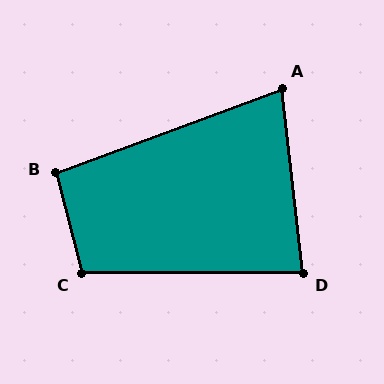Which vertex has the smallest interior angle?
A, at approximately 76 degrees.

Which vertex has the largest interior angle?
C, at approximately 104 degrees.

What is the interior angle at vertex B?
Approximately 96 degrees (obtuse).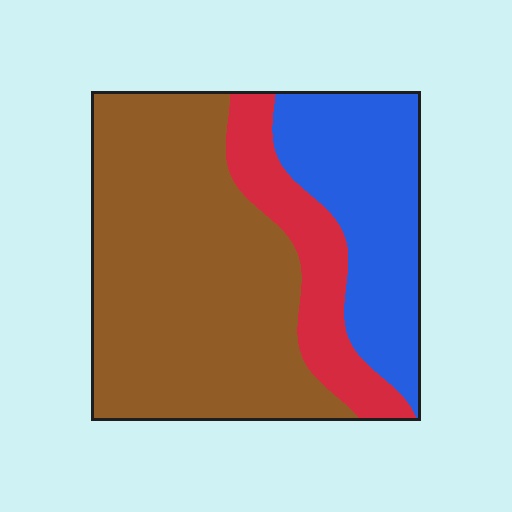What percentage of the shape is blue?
Blue takes up between a quarter and a half of the shape.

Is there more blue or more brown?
Brown.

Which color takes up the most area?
Brown, at roughly 55%.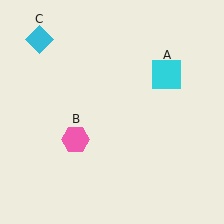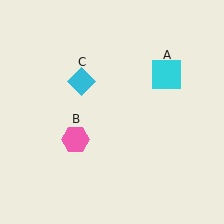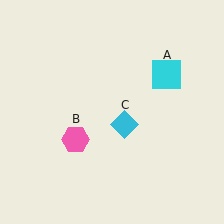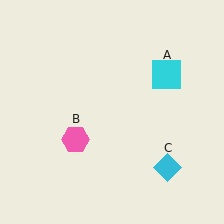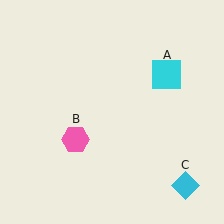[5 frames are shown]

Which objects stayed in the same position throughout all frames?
Cyan square (object A) and pink hexagon (object B) remained stationary.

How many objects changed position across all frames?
1 object changed position: cyan diamond (object C).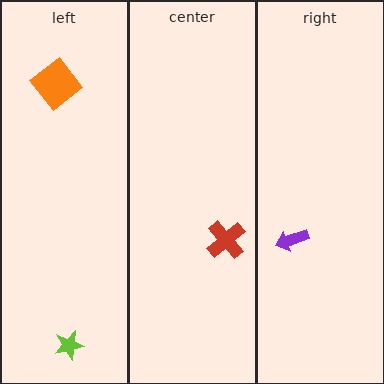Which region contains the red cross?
The center region.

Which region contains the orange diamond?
The left region.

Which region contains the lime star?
The left region.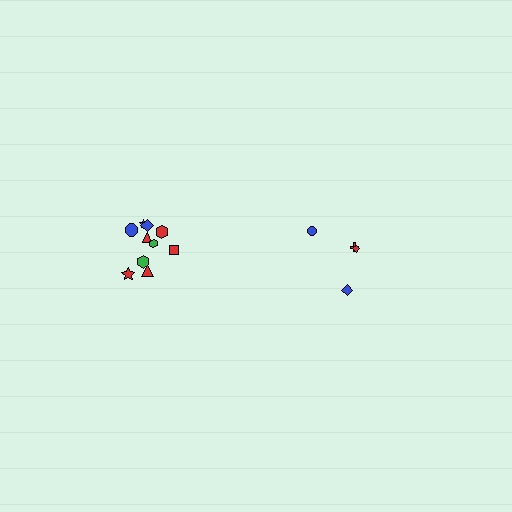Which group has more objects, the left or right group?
The left group.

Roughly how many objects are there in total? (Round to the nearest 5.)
Roughly 15 objects in total.